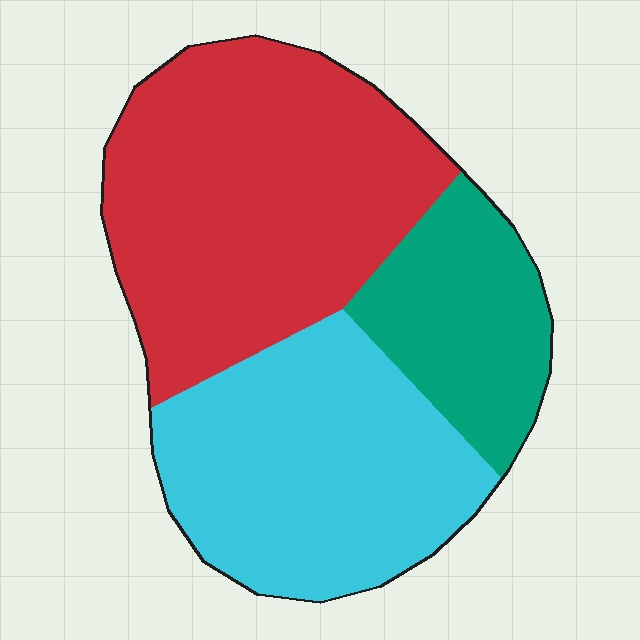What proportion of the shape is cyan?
Cyan covers roughly 35% of the shape.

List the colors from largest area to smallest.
From largest to smallest: red, cyan, teal.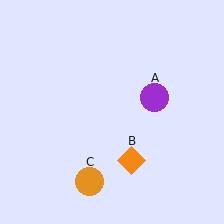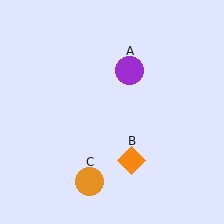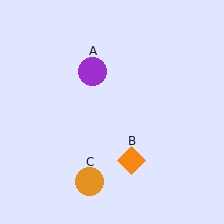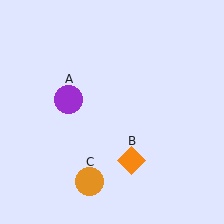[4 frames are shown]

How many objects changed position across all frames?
1 object changed position: purple circle (object A).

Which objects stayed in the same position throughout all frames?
Orange diamond (object B) and orange circle (object C) remained stationary.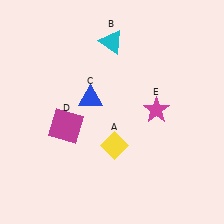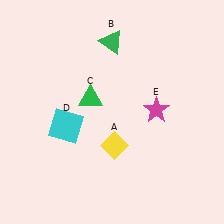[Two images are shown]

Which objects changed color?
B changed from cyan to green. C changed from blue to green. D changed from magenta to cyan.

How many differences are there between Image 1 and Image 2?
There are 3 differences between the two images.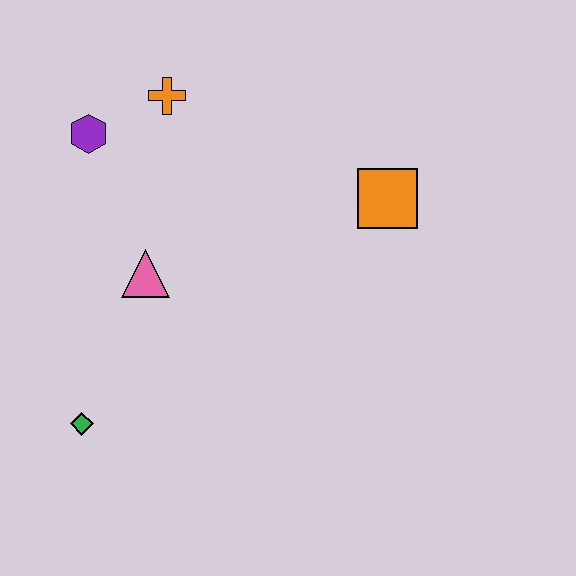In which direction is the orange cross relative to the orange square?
The orange cross is to the left of the orange square.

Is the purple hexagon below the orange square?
No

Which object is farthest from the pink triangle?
The orange square is farthest from the pink triangle.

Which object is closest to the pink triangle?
The purple hexagon is closest to the pink triangle.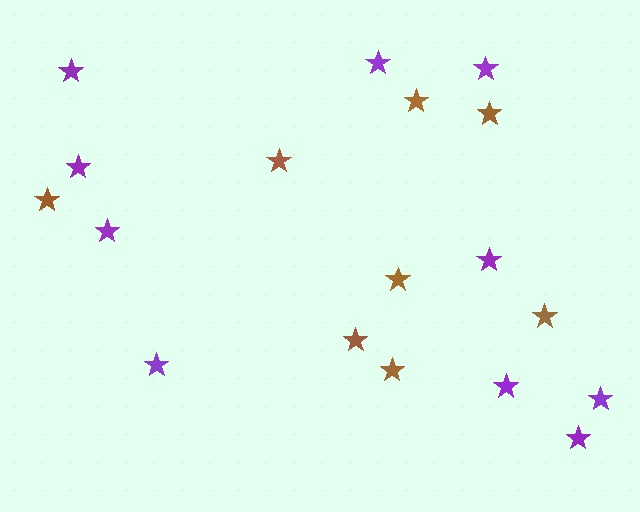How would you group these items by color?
There are 2 groups: one group of brown stars (8) and one group of purple stars (10).